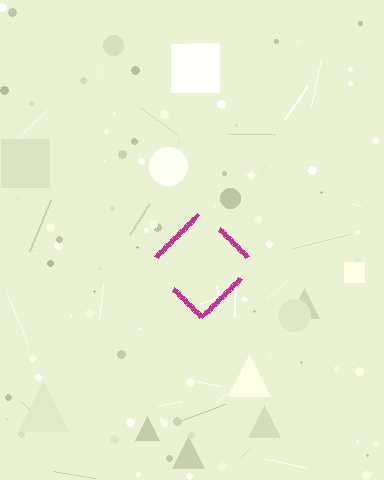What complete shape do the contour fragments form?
The contour fragments form a diamond.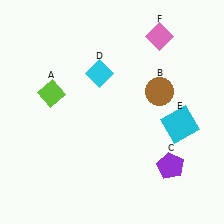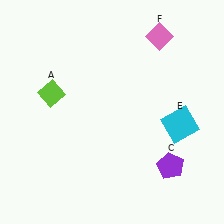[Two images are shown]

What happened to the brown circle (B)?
The brown circle (B) was removed in Image 2. It was in the top-right area of Image 1.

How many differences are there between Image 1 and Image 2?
There are 2 differences between the two images.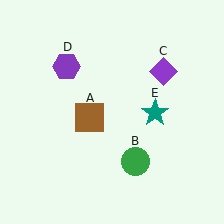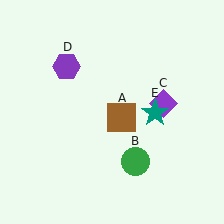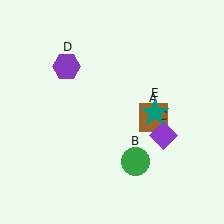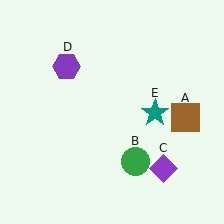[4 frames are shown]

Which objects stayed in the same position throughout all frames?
Green circle (object B) and purple hexagon (object D) and teal star (object E) remained stationary.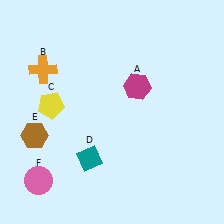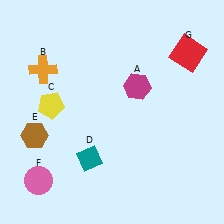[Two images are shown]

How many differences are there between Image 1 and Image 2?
There is 1 difference between the two images.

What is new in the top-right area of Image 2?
A red square (G) was added in the top-right area of Image 2.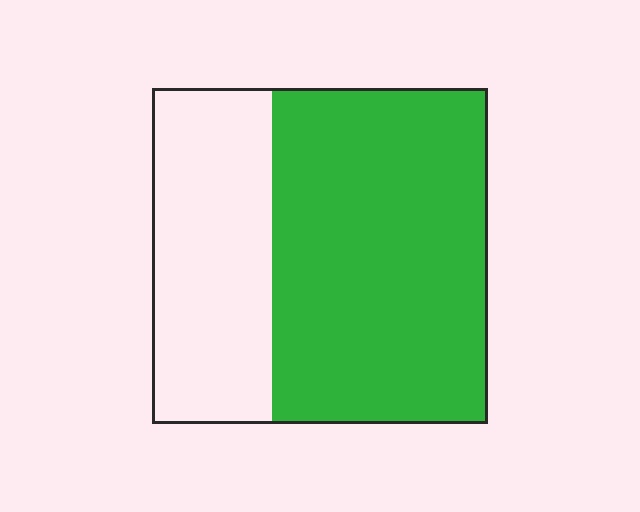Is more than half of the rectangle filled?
Yes.